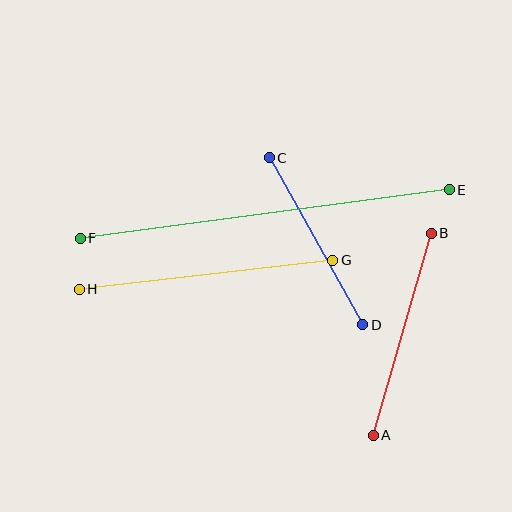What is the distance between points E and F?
The distance is approximately 372 pixels.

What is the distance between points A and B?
The distance is approximately 210 pixels.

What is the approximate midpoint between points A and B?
The midpoint is at approximately (402, 334) pixels.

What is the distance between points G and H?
The distance is approximately 255 pixels.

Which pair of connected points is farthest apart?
Points E and F are farthest apart.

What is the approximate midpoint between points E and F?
The midpoint is at approximately (265, 214) pixels.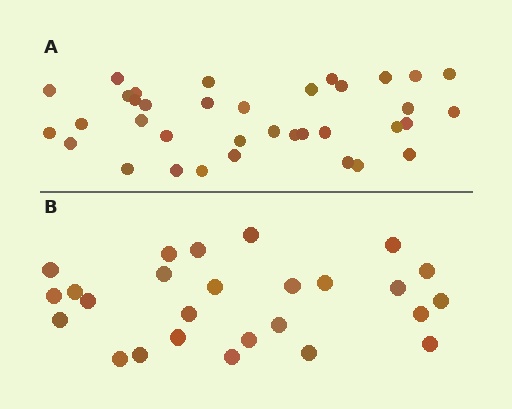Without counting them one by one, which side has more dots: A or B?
Region A (the top region) has more dots.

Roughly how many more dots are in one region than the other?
Region A has roughly 10 or so more dots than region B.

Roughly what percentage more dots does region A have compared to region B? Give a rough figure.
About 40% more.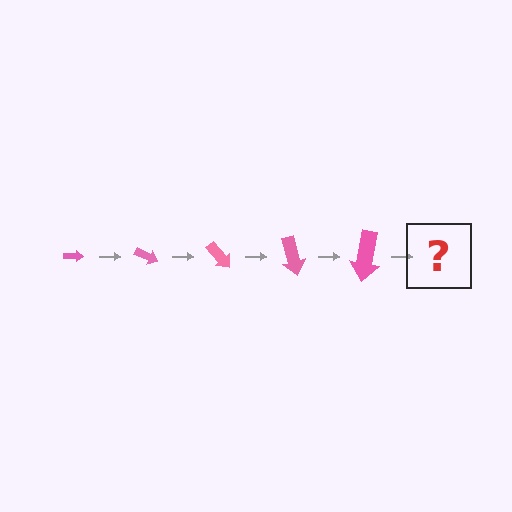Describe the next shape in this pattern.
It should be an arrow, larger than the previous one and rotated 125 degrees from the start.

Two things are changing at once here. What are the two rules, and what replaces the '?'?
The two rules are that the arrow grows larger each step and it rotates 25 degrees each step. The '?' should be an arrow, larger than the previous one and rotated 125 degrees from the start.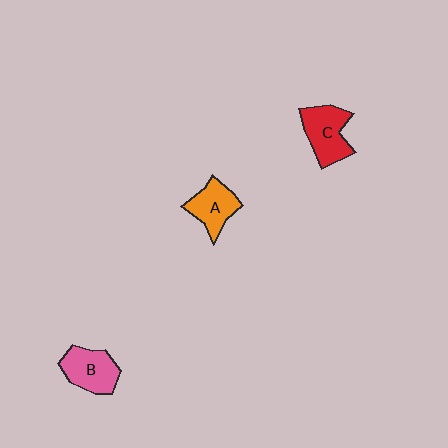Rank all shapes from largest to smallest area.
From largest to smallest: C (red), B (pink), A (orange).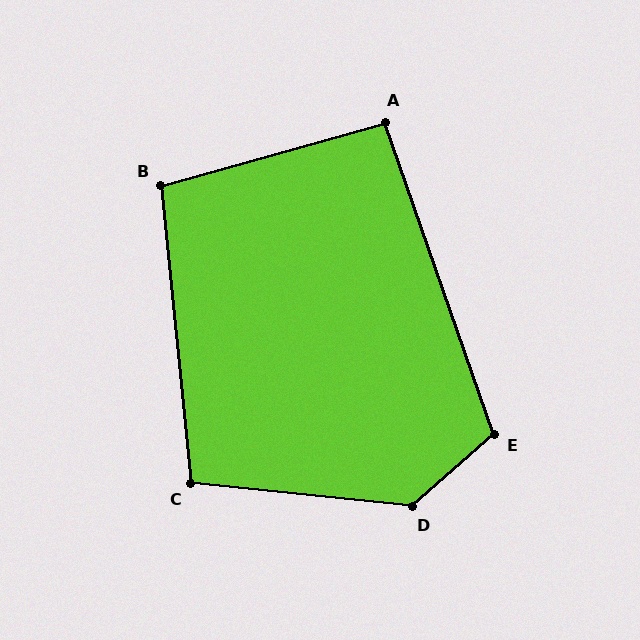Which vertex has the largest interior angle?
D, at approximately 132 degrees.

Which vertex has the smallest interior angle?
A, at approximately 93 degrees.